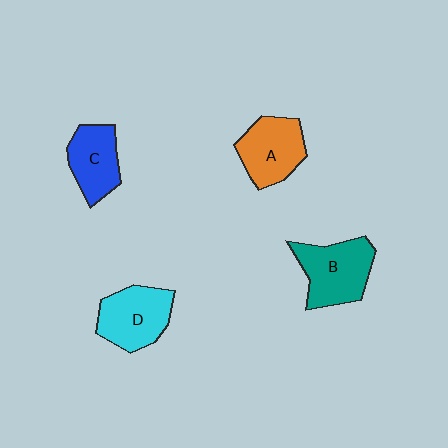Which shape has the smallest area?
Shape C (blue).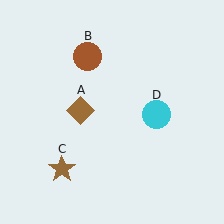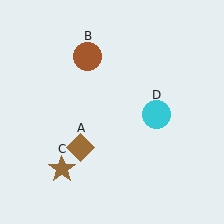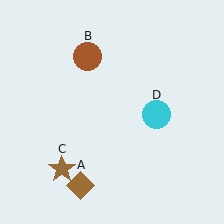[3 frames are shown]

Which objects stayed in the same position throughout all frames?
Brown circle (object B) and brown star (object C) and cyan circle (object D) remained stationary.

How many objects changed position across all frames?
1 object changed position: brown diamond (object A).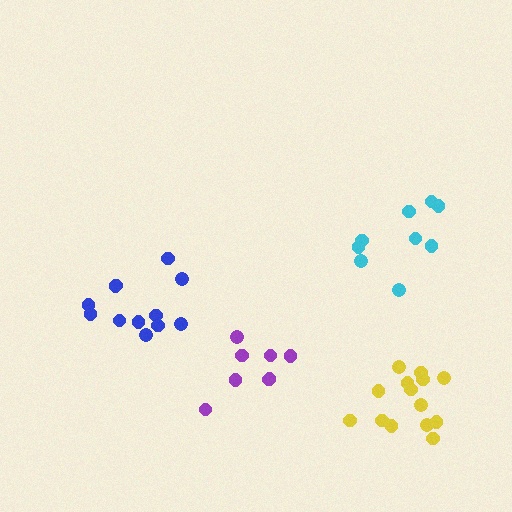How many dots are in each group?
Group 1: 9 dots, Group 2: 14 dots, Group 3: 8 dots, Group 4: 12 dots (43 total).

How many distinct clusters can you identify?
There are 4 distinct clusters.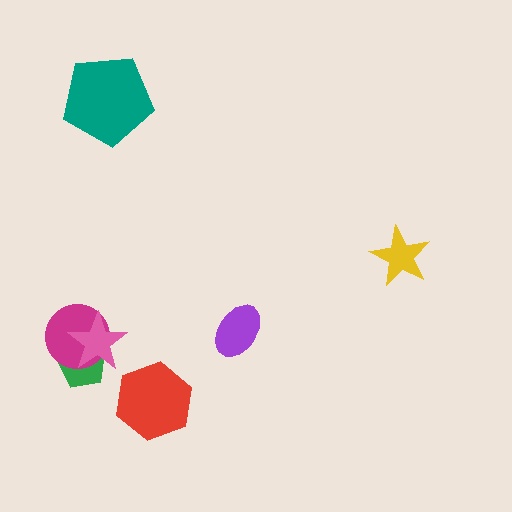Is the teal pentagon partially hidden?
No, no other shape covers it.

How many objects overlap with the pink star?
2 objects overlap with the pink star.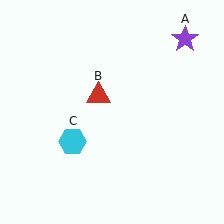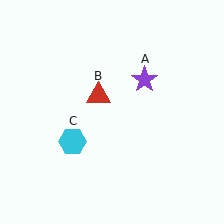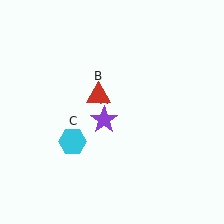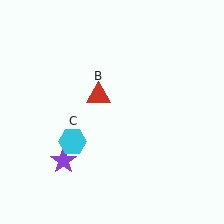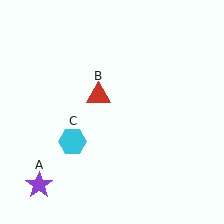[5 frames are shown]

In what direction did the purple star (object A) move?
The purple star (object A) moved down and to the left.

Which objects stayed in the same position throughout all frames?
Red triangle (object B) and cyan hexagon (object C) remained stationary.